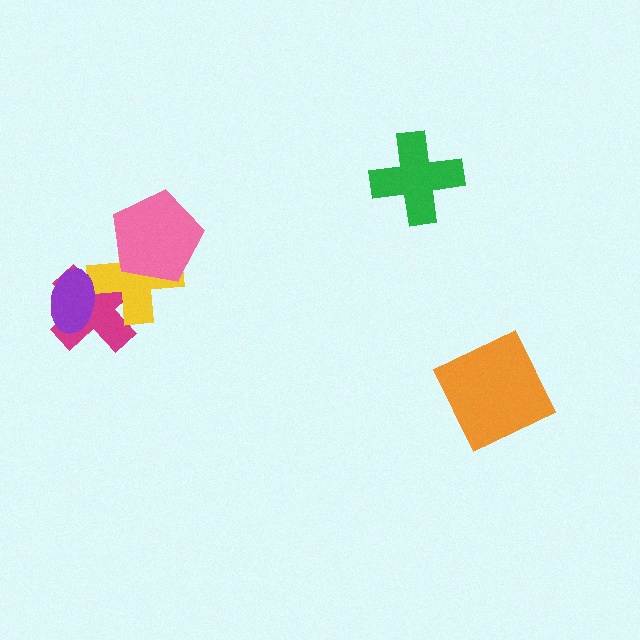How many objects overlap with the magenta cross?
2 objects overlap with the magenta cross.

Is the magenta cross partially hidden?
Yes, it is partially covered by another shape.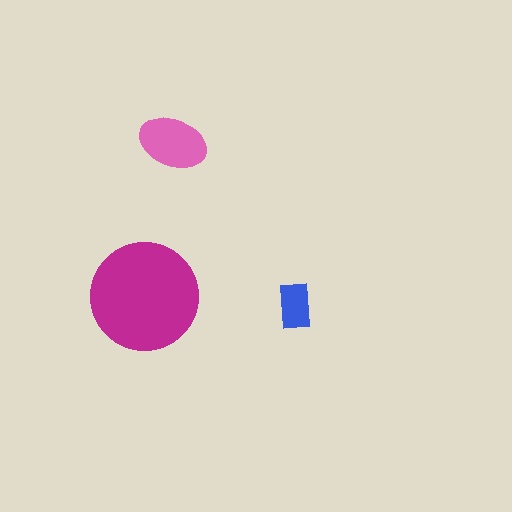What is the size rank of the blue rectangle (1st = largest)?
3rd.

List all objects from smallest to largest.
The blue rectangle, the pink ellipse, the magenta circle.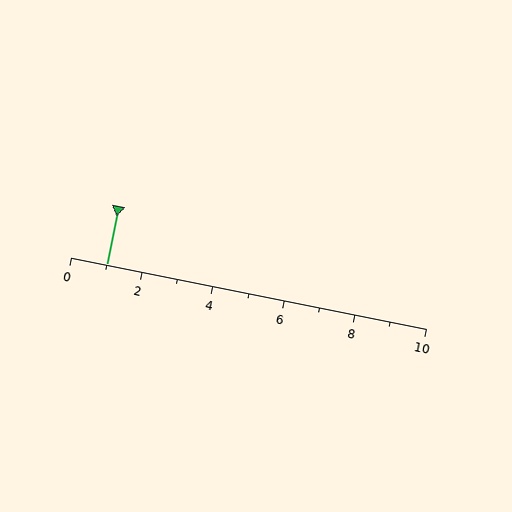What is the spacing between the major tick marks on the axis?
The major ticks are spaced 2 apart.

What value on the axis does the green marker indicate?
The marker indicates approximately 1.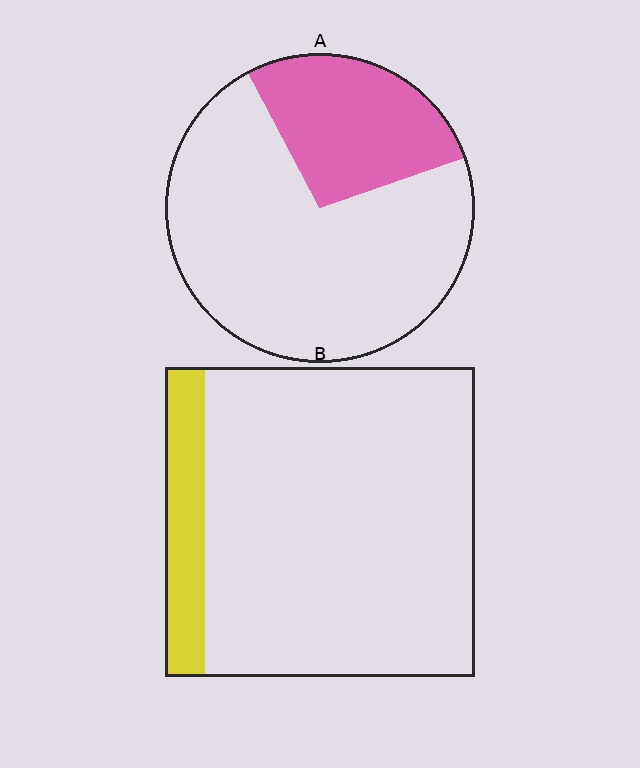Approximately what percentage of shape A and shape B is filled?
A is approximately 30% and B is approximately 15%.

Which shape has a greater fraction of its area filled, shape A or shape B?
Shape A.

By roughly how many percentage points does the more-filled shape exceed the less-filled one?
By roughly 15 percentage points (A over B).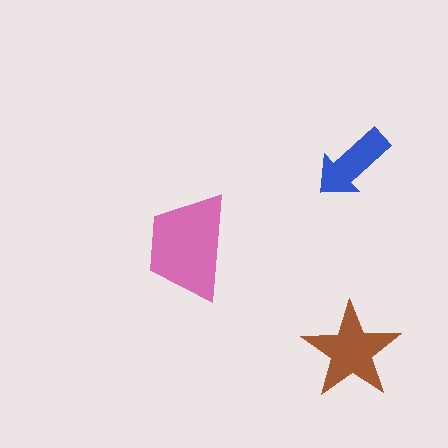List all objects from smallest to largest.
The blue arrow, the brown star, the pink trapezoid.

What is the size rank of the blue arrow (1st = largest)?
3rd.